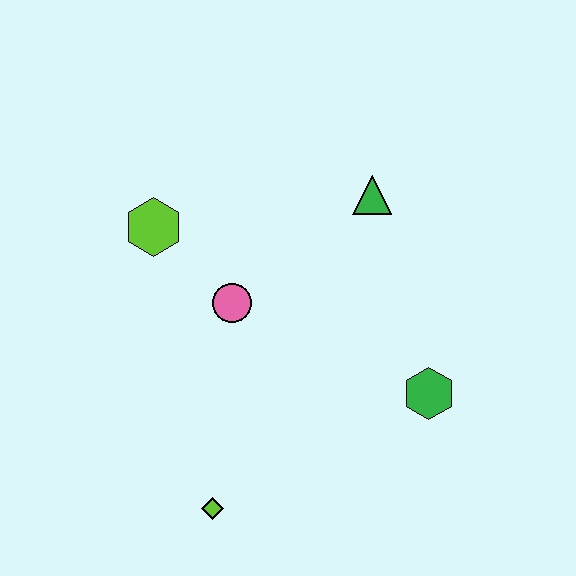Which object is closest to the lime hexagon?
The pink circle is closest to the lime hexagon.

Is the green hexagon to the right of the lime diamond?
Yes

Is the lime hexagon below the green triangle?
Yes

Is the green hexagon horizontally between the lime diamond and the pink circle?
No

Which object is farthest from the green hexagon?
The lime hexagon is farthest from the green hexagon.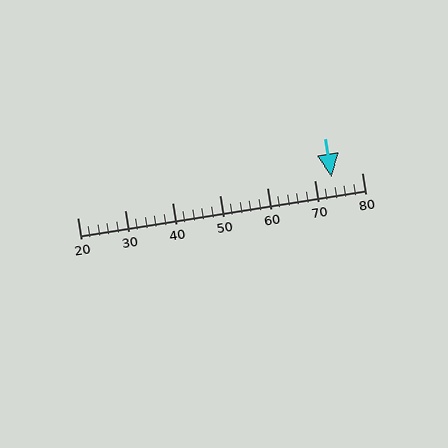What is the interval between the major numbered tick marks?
The major tick marks are spaced 10 units apart.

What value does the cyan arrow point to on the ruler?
The cyan arrow points to approximately 74.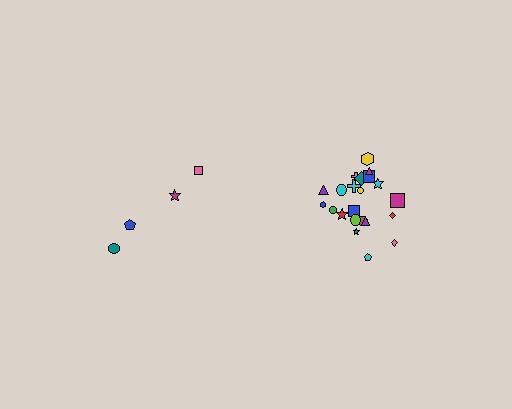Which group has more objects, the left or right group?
The right group.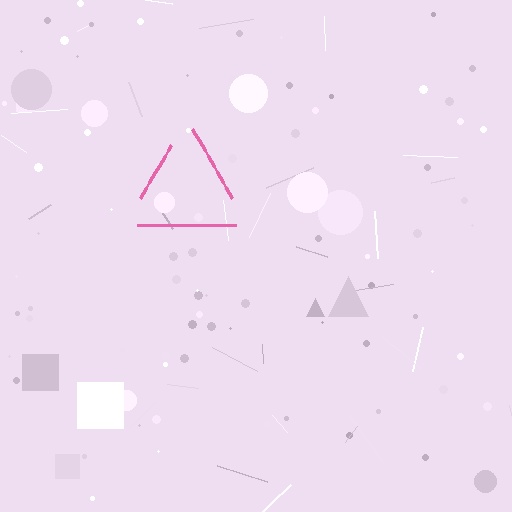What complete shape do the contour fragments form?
The contour fragments form a triangle.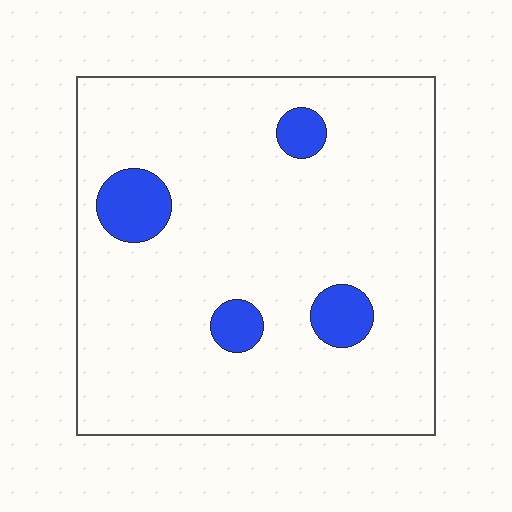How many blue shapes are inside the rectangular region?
4.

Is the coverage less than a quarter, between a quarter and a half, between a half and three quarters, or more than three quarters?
Less than a quarter.